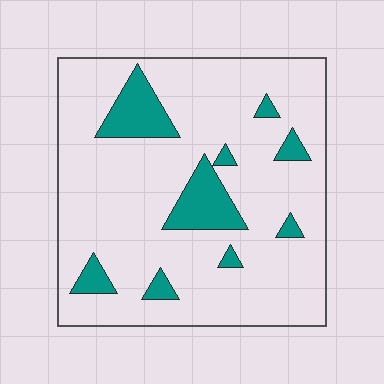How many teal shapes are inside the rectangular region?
9.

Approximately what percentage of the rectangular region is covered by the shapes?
Approximately 15%.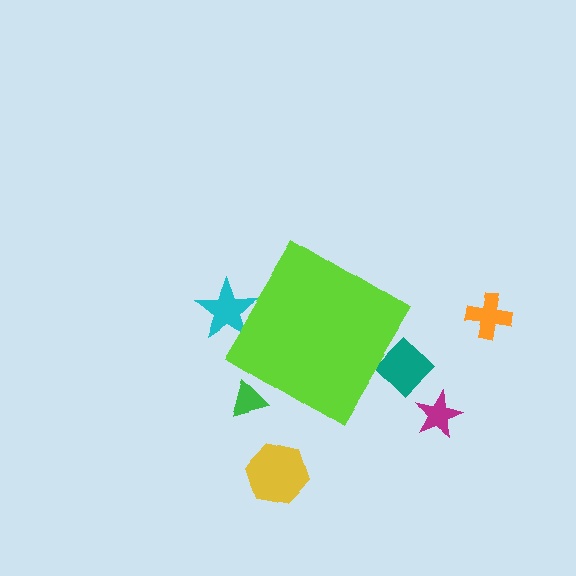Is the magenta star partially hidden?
No, the magenta star is fully visible.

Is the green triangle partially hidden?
Yes, the green triangle is partially hidden behind the lime diamond.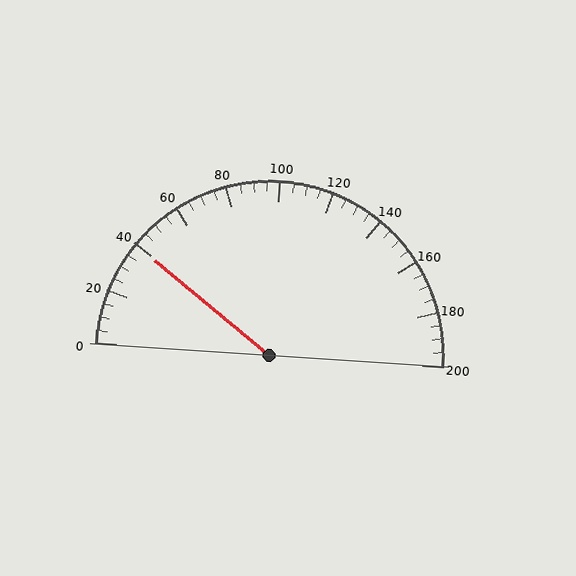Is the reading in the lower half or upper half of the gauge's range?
The reading is in the lower half of the range (0 to 200).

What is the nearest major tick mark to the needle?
The nearest major tick mark is 40.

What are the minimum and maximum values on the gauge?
The gauge ranges from 0 to 200.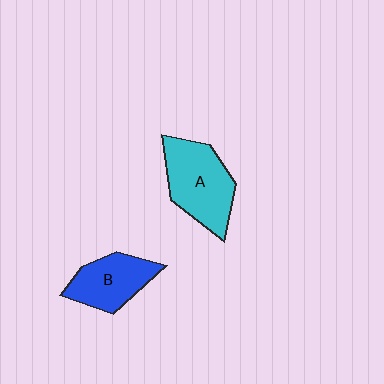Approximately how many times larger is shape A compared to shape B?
Approximately 1.3 times.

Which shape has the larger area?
Shape A (cyan).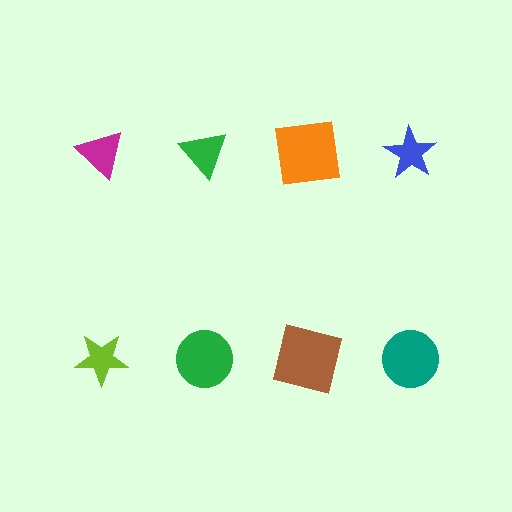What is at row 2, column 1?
A lime star.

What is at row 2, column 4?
A teal circle.